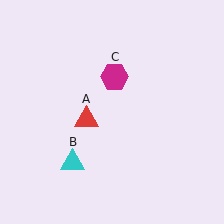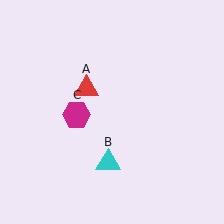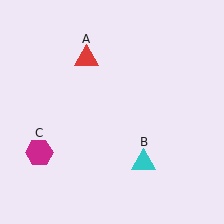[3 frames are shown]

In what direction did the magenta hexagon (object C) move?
The magenta hexagon (object C) moved down and to the left.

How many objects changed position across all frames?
3 objects changed position: red triangle (object A), cyan triangle (object B), magenta hexagon (object C).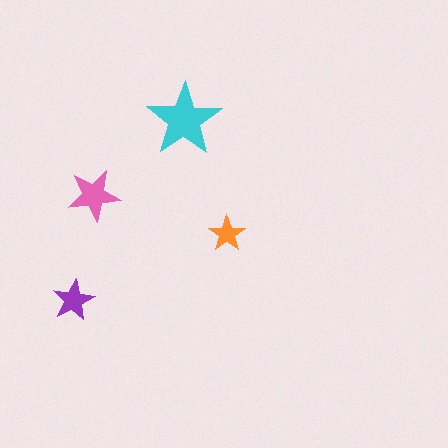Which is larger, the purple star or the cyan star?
The cyan one.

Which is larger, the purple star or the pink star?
The pink one.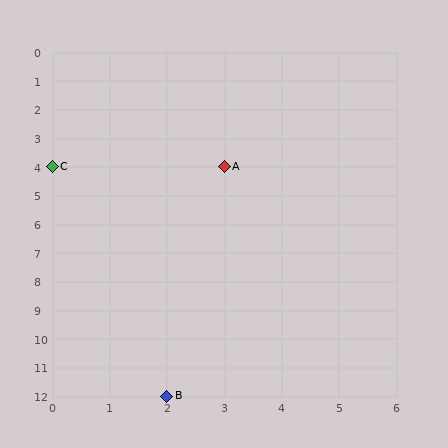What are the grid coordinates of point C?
Point C is at grid coordinates (0, 4).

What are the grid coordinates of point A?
Point A is at grid coordinates (3, 4).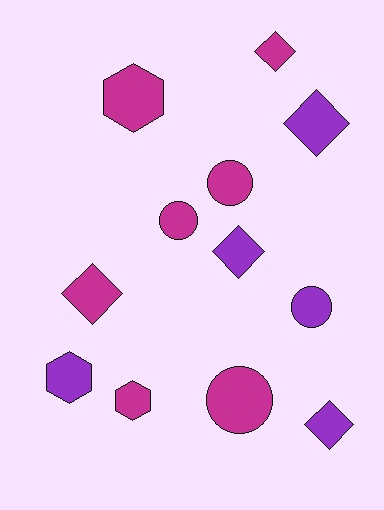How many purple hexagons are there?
There is 1 purple hexagon.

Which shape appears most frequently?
Diamond, with 5 objects.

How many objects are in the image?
There are 12 objects.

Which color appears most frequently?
Magenta, with 7 objects.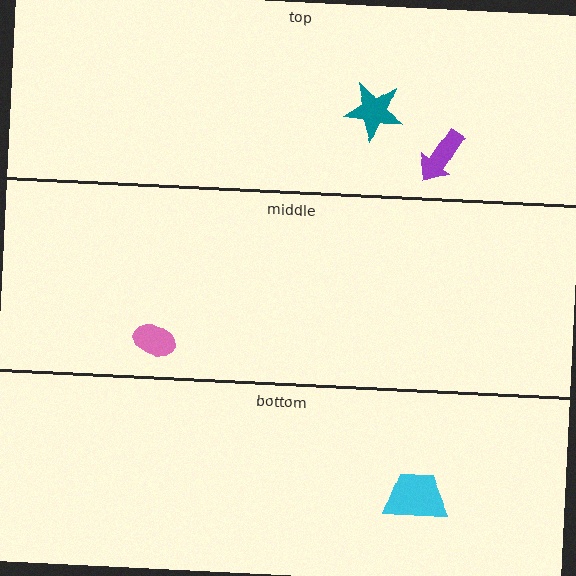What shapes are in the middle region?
The pink ellipse.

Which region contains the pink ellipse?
The middle region.